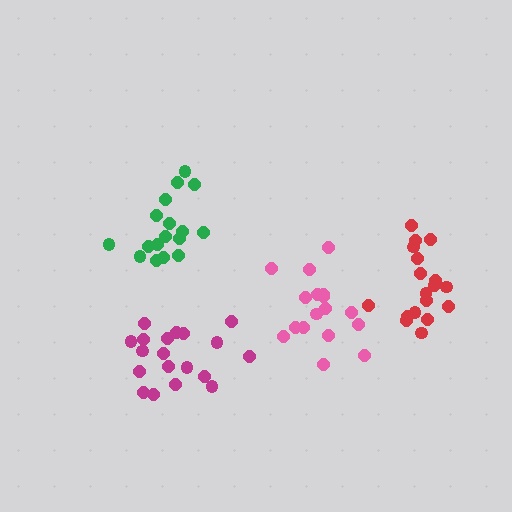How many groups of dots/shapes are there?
There are 4 groups.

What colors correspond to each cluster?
The clusters are colored: pink, magenta, green, red.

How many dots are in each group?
Group 1: 17 dots, Group 2: 19 dots, Group 3: 17 dots, Group 4: 18 dots (71 total).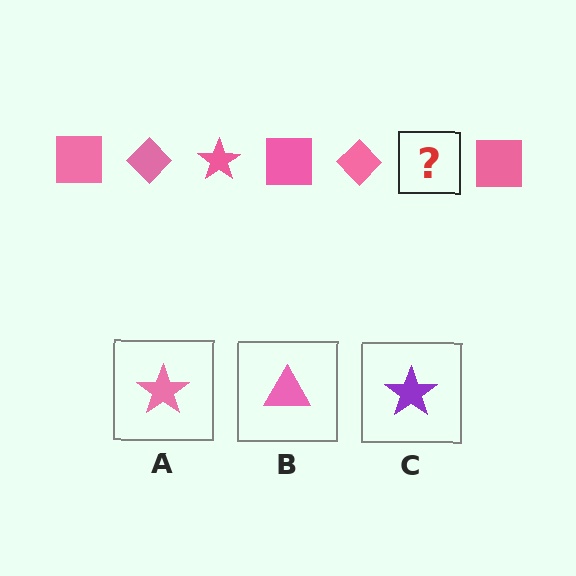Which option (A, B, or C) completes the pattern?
A.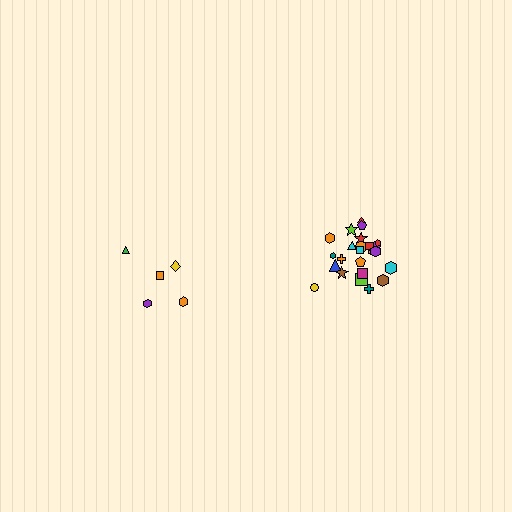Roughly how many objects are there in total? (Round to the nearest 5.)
Roughly 30 objects in total.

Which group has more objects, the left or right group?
The right group.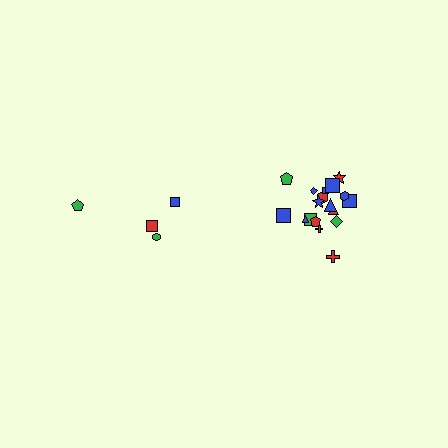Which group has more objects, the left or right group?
The right group.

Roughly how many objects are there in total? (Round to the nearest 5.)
Roughly 20 objects in total.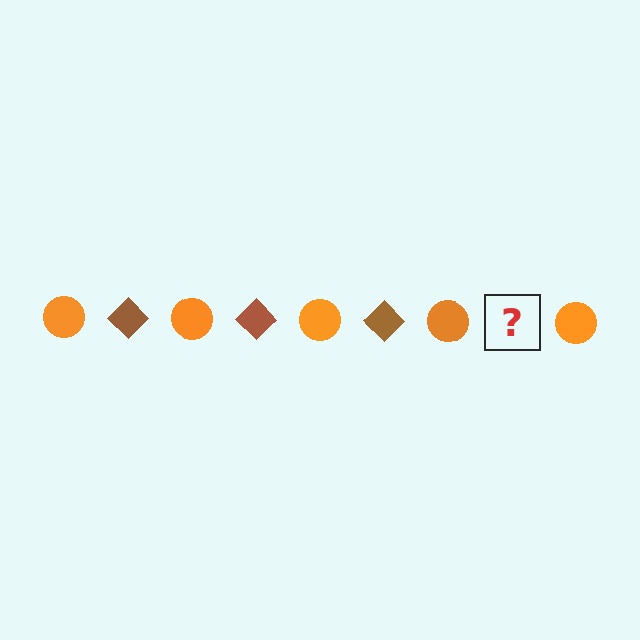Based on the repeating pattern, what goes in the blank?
The blank should be a brown diamond.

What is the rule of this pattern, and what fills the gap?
The rule is that the pattern alternates between orange circle and brown diamond. The gap should be filled with a brown diamond.